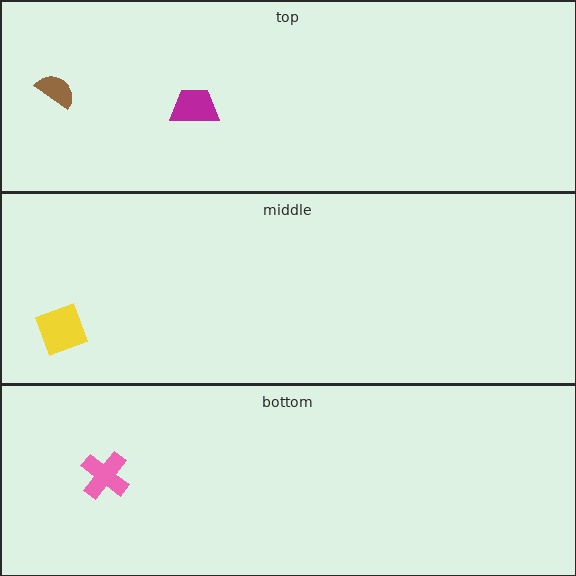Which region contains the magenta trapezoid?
The top region.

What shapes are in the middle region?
The yellow diamond.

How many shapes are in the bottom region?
1.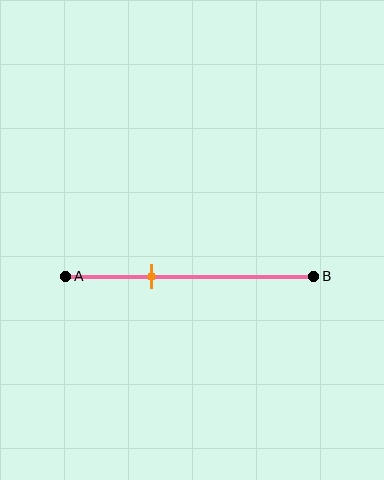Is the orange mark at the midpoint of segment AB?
No, the mark is at about 35% from A, not at the 50% midpoint.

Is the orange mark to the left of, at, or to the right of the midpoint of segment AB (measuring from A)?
The orange mark is to the left of the midpoint of segment AB.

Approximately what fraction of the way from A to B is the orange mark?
The orange mark is approximately 35% of the way from A to B.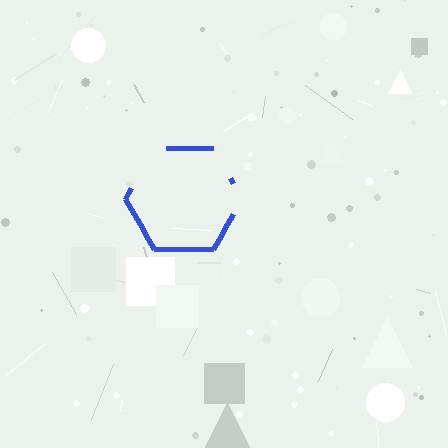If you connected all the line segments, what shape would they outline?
They would outline a hexagon.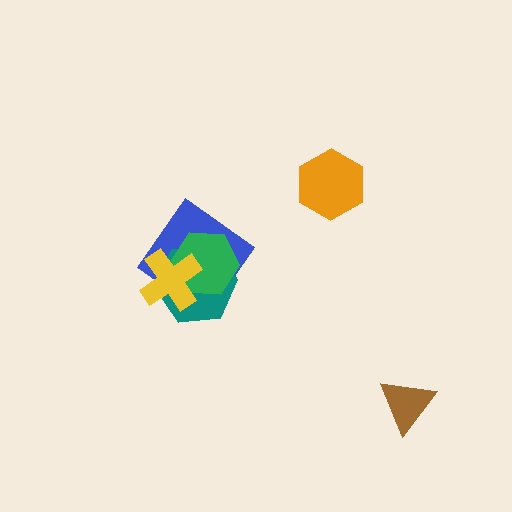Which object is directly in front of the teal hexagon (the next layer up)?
The green hexagon is directly in front of the teal hexagon.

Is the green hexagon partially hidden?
Yes, it is partially covered by another shape.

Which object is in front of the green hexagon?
The yellow cross is in front of the green hexagon.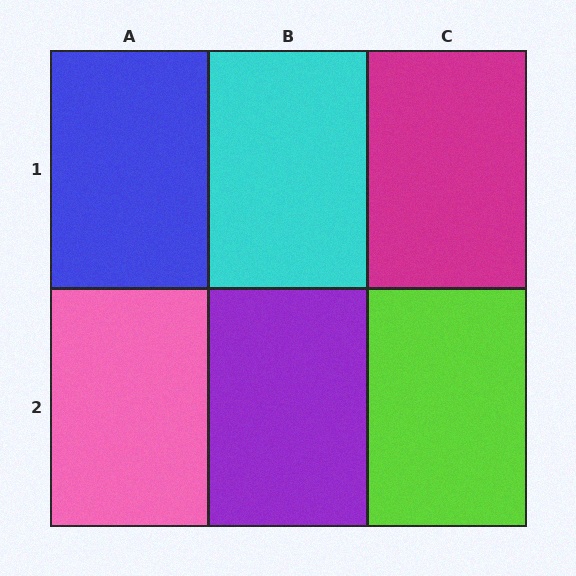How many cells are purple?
1 cell is purple.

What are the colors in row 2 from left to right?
Pink, purple, lime.